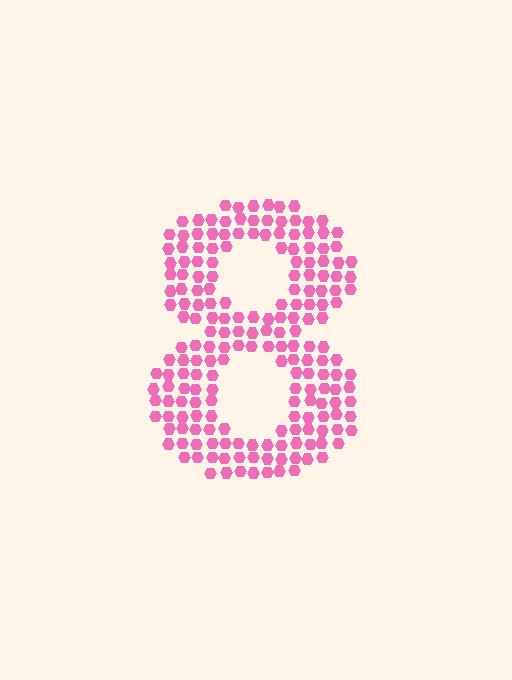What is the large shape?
The large shape is the digit 8.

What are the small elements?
The small elements are hexagons.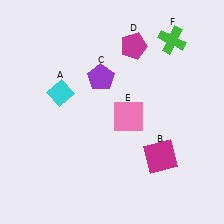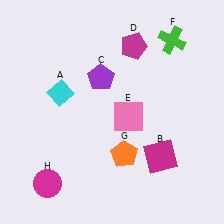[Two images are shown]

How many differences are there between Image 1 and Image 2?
There are 2 differences between the two images.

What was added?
An orange pentagon (G), a magenta circle (H) were added in Image 2.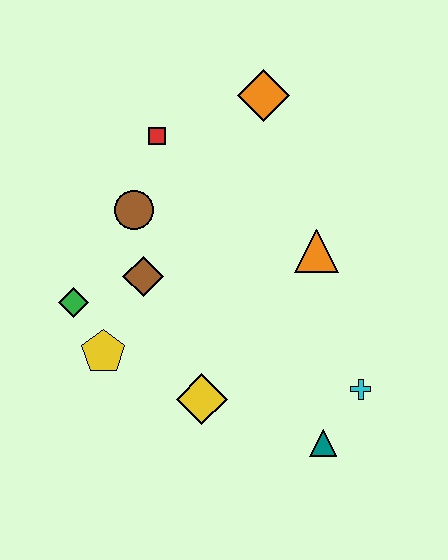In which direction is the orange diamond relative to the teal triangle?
The orange diamond is above the teal triangle.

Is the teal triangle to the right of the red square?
Yes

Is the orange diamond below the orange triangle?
No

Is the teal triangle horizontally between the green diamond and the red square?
No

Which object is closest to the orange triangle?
The cyan cross is closest to the orange triangle.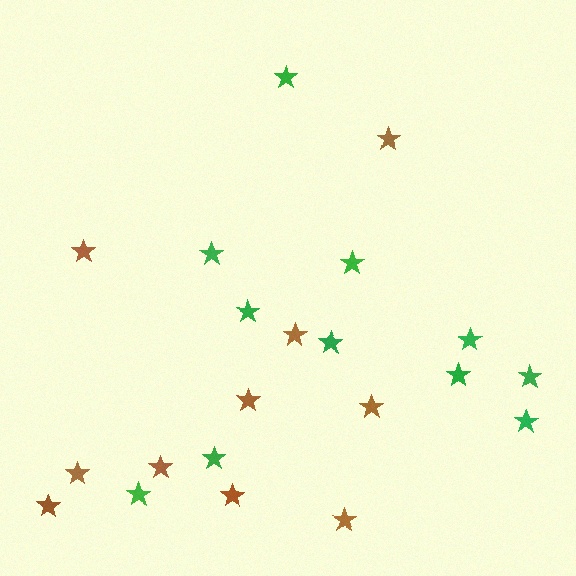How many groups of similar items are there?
There are 2 groups: one group of brown stars (10) and one group of green stars (11).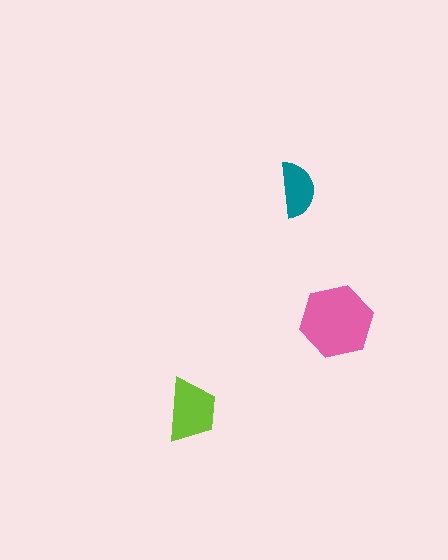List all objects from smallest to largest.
The teal semicircle, the lime trapezoid, the pink hexagon.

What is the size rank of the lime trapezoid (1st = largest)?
2nd.